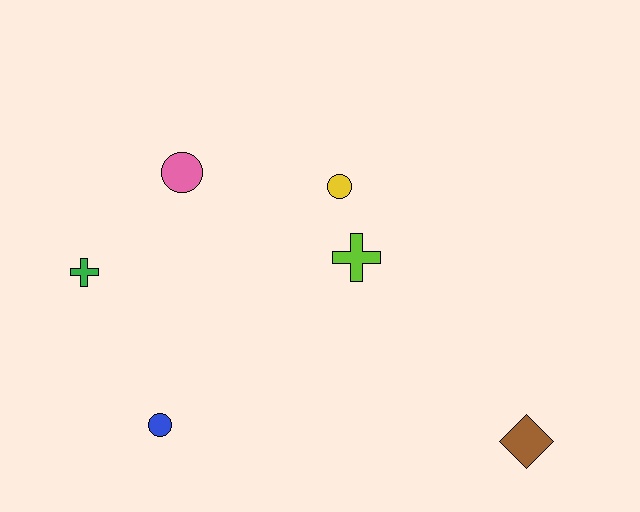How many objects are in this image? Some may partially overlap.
There are 6 objects.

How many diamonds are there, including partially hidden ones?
There is 1 diamond.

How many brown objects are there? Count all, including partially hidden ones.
There is 1 brown object.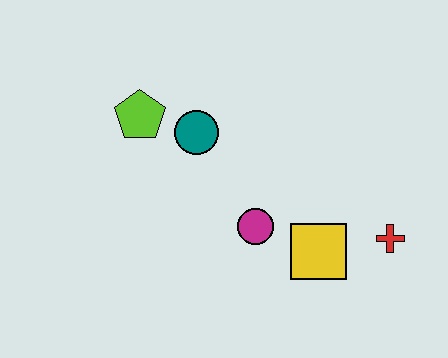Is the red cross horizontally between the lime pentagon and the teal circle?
No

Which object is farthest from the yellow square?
The lime pentagon is farthest from the yellow square.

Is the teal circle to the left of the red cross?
Yes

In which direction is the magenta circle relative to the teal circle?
The magenta circle is below the teal circle.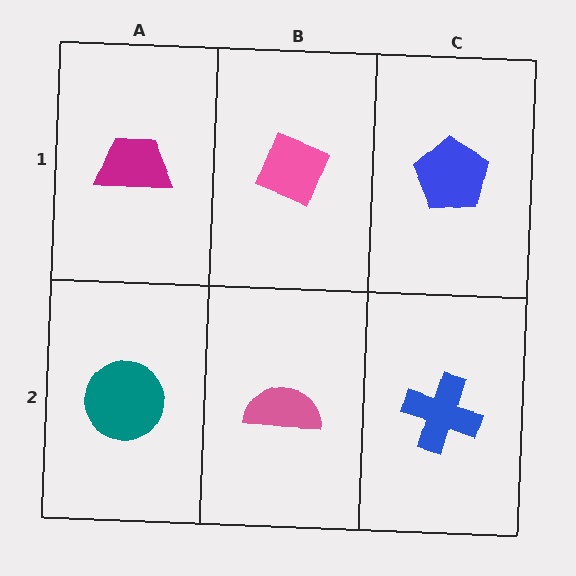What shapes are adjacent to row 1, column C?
A blue cross (row 2, column C), a pink diamond (row 1, column B).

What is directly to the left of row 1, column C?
A pink diamond.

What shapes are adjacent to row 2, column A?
A magenta trapezoid (row 1, column A), a pink semicircle (row 2, column B).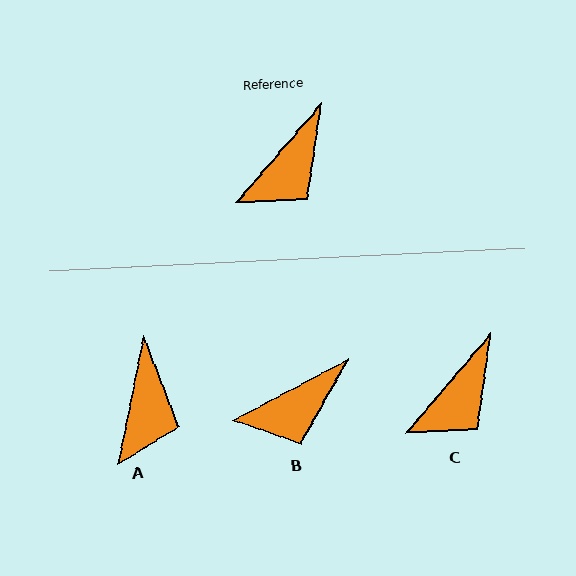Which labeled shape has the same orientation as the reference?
C.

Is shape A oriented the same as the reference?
No, it is off by about 29 degrees.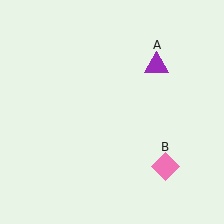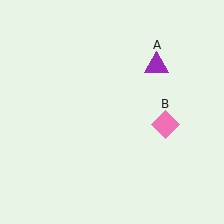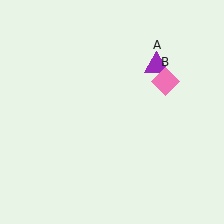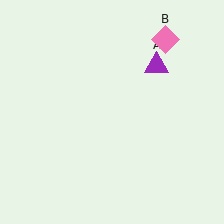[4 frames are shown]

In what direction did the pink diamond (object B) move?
The pink diamond (object B) moved up.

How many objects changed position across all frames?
1 object changed position: pink diamond (object B).